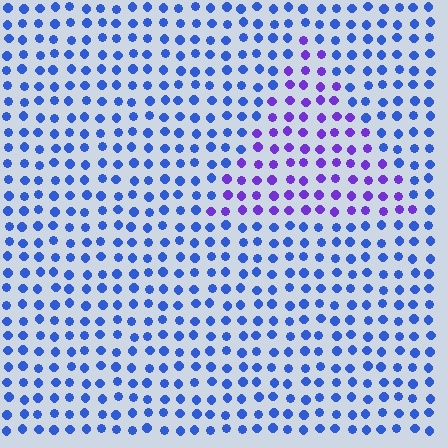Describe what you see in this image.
The image is filled with small blue elements in a uniform arrangement. A triangle-shaped region is visible where the elements are tinted to a slightly different hue, forming a subtle color boundary.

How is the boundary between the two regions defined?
The boundary is defined purely by a slight shift in hue (about 41 degrees). Spacing, size, and orientation are identical on both sides.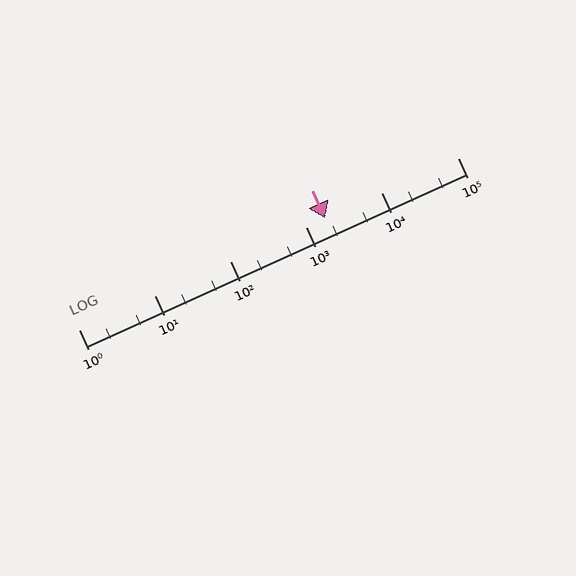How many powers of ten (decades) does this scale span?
The scale spans 5 decades, from 1 to 100000.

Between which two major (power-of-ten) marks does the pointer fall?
The pointer is between 1000 and 10000.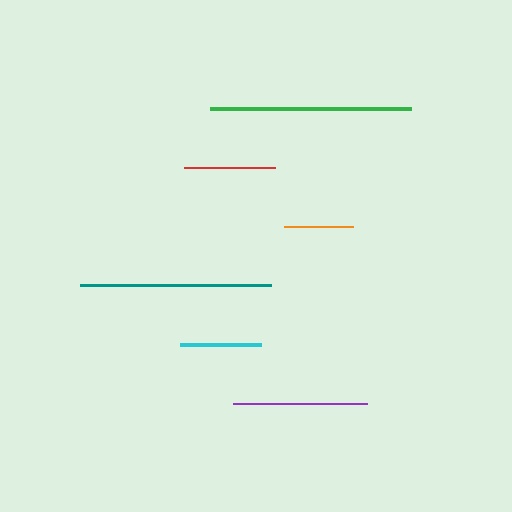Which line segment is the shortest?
The orange line is the shortest at approximately 69 pixels.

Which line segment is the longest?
The green line is the longest at approximately 201 pixels.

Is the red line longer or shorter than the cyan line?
The red line is longer than the cyan line.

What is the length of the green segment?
The green segment is approximately 201 pixels long.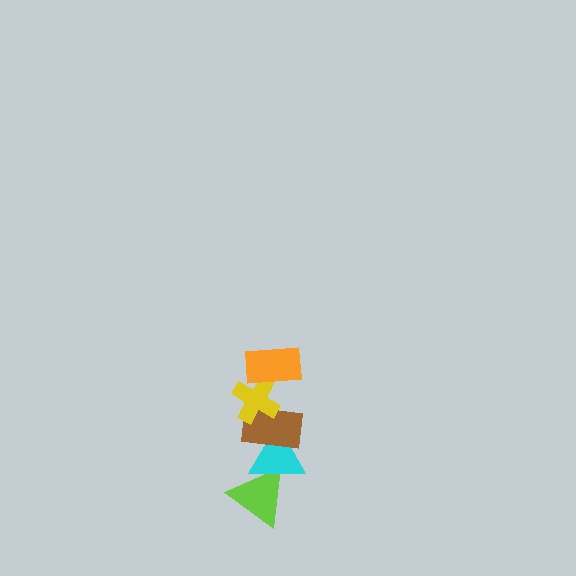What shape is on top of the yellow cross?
The orange rectangle is on top of the yellow cross.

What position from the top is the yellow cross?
The yellow cross is 2nd from the top.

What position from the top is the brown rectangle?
The brown rectangle is 3rd from the top.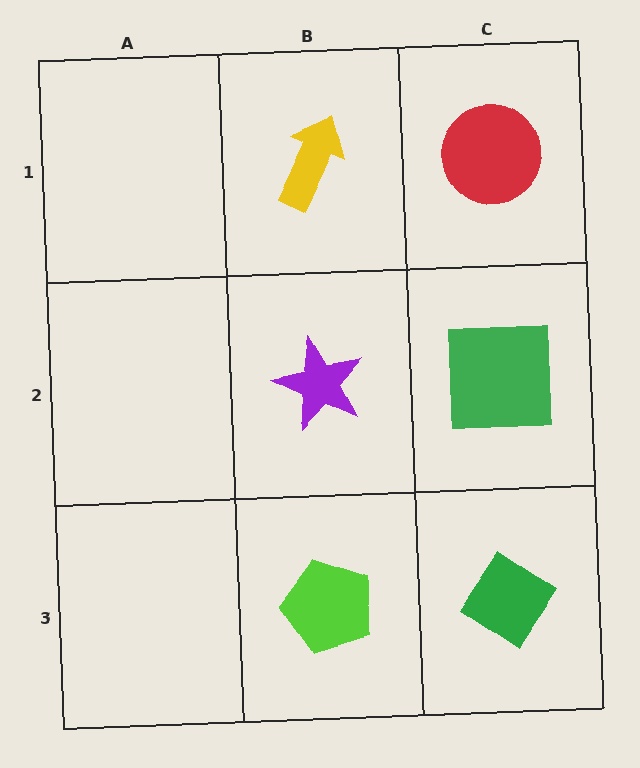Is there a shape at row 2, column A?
No, that cell is empty.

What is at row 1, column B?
A yellow arrow.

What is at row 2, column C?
A green square.